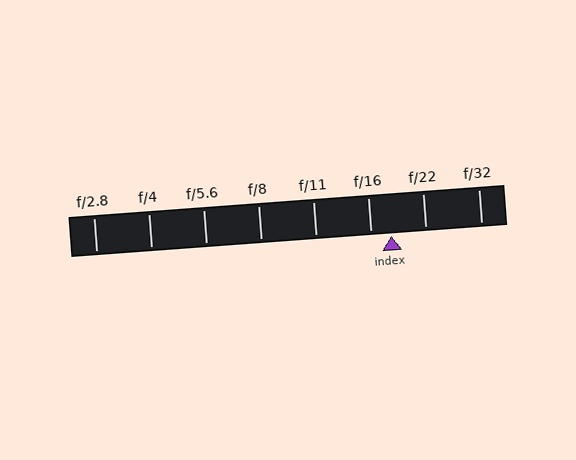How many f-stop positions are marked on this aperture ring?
There are 8 f-stop positions marked.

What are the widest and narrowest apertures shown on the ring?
The widest aperture shown is f/2.8 and the narrowest is f/32.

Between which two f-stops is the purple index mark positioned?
The index mark is between f/16 and f/22.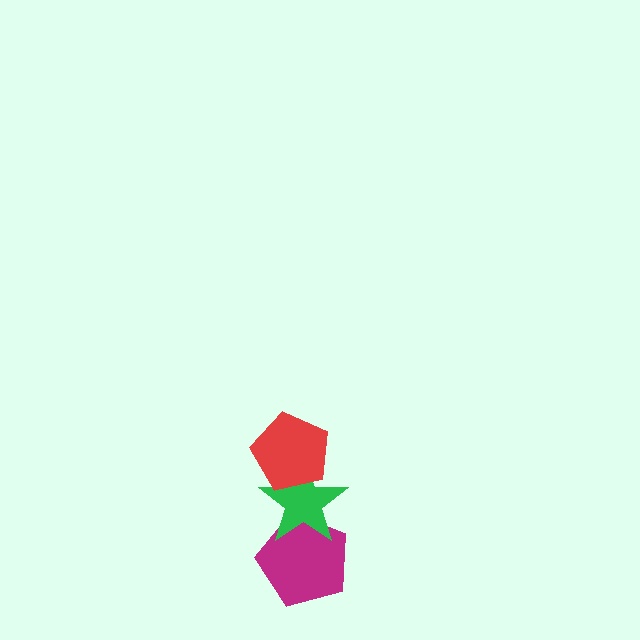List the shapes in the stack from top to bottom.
From top to bottom: the red pentagon, the green star, the magenta pentagon.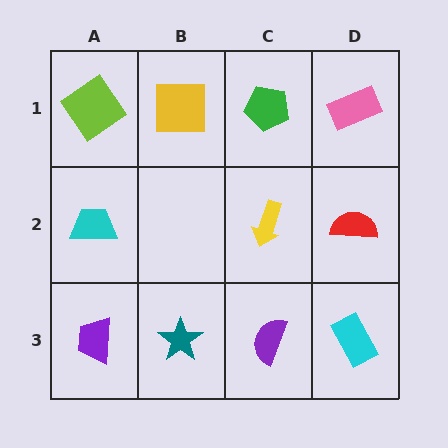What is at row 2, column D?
A red semicircle.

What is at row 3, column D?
A cyan rectangle.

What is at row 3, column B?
A teal star.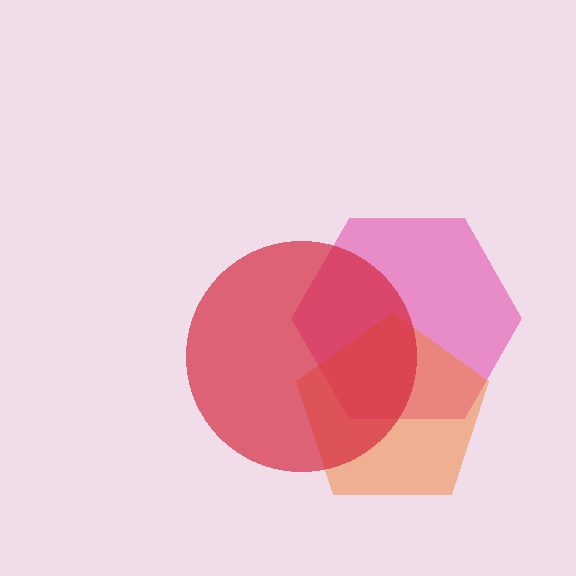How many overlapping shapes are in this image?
There are 3 overlapping shapes in the image.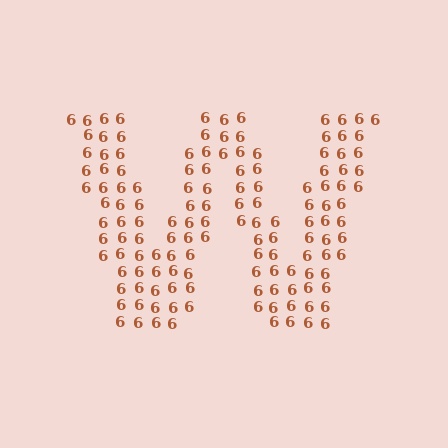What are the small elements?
The small elements are digit 6's.